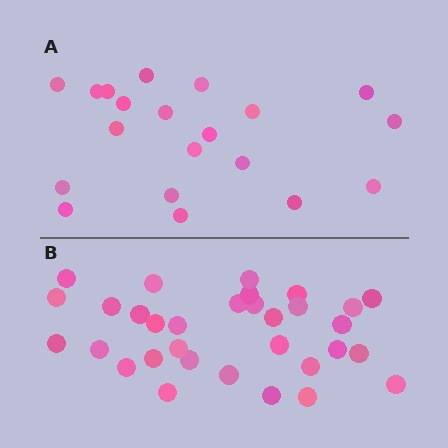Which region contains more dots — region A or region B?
Region B (the bottom region) has more dots.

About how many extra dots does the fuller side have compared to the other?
Region B has roughly 12 or so more dots than region A.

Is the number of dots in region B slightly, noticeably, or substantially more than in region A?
Region B has substantially more. The ratio is roughly 1.6 to 1.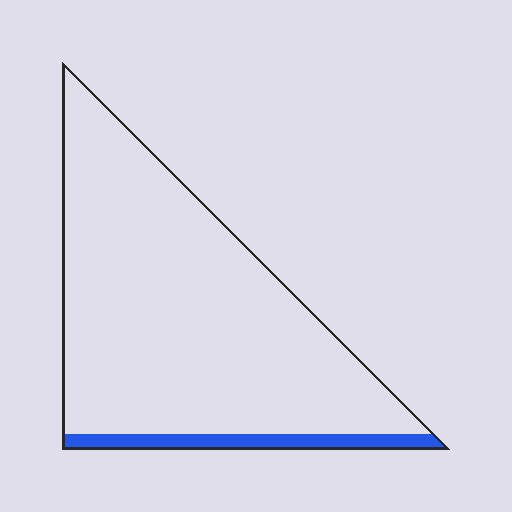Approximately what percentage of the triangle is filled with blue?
Approximately 10%.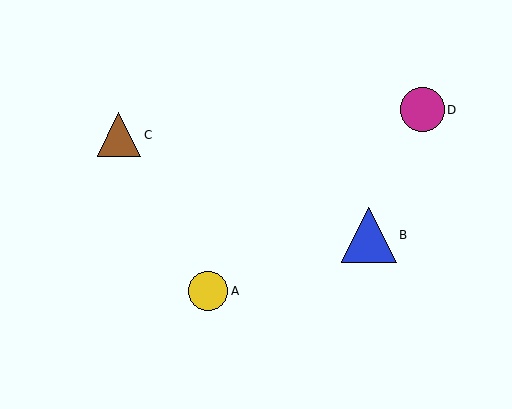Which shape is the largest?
The blue triangle (labeled B) is the largest.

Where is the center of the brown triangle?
The center of the brown triangle is at (119, 135).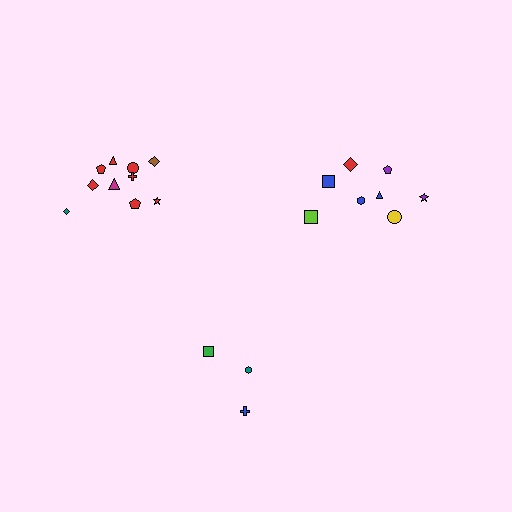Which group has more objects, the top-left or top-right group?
The top-left group.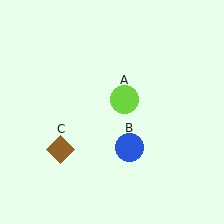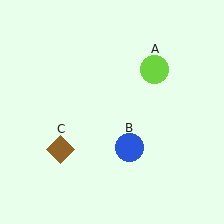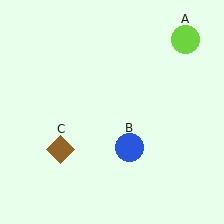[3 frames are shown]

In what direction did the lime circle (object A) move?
The lime circle (object A) moved up and to the right.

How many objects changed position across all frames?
1 object changed position: lime circle (object A).